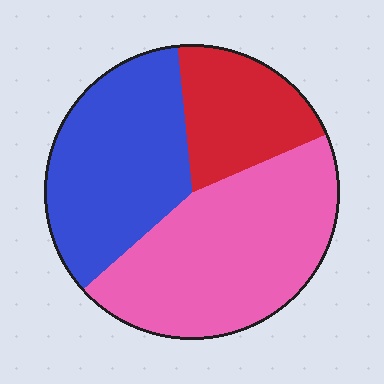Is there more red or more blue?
Blue.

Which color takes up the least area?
Red, at roughly 20%.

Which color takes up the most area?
Pink, at roughly 45%.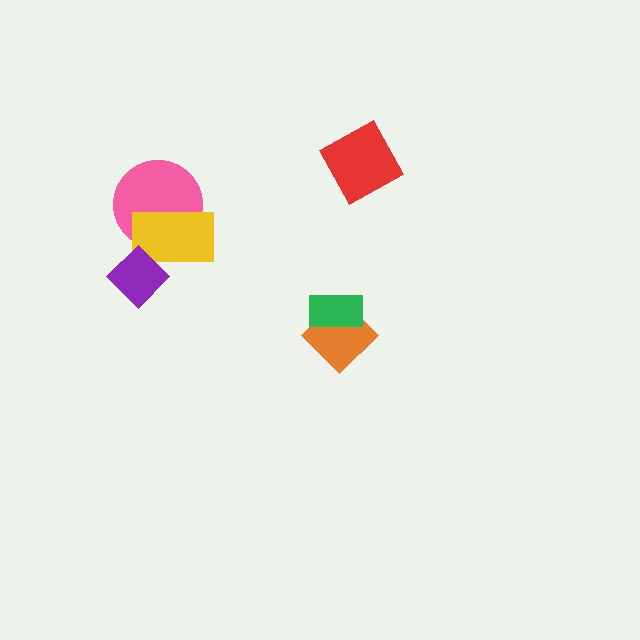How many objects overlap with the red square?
0 objects overlap with the red square.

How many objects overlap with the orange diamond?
1 object overlaps with the orange diamond.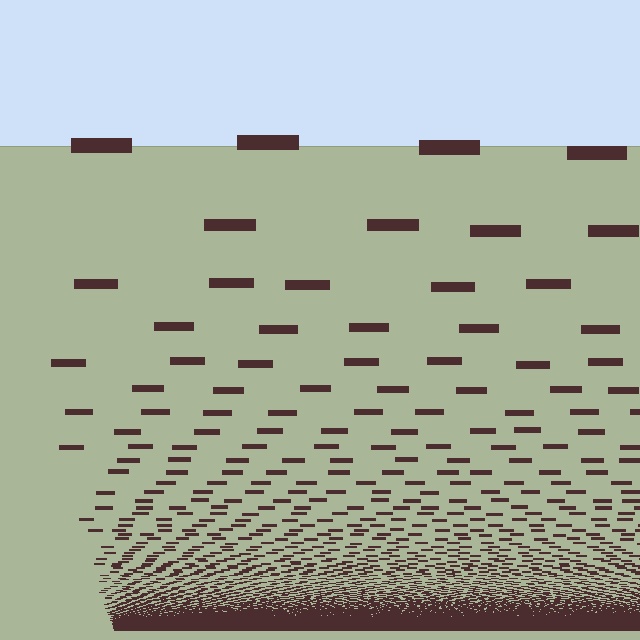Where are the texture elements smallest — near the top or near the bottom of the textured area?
Near the bottom.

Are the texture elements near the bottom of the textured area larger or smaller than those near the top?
Smaller. The gradient is inverted — elements near the bottom are smaller and denser.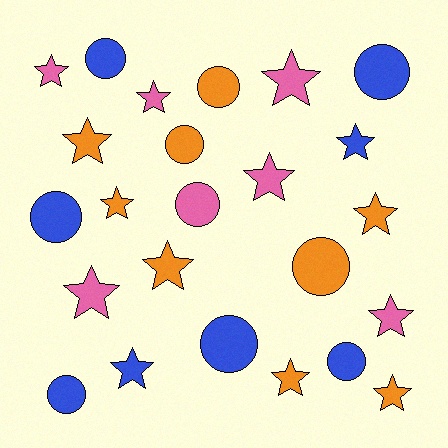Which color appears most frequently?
Orange, with 9 objects.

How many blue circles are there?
There are 6 blue circles.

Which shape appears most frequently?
Star, with 14 objects.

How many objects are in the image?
There are 24 objects.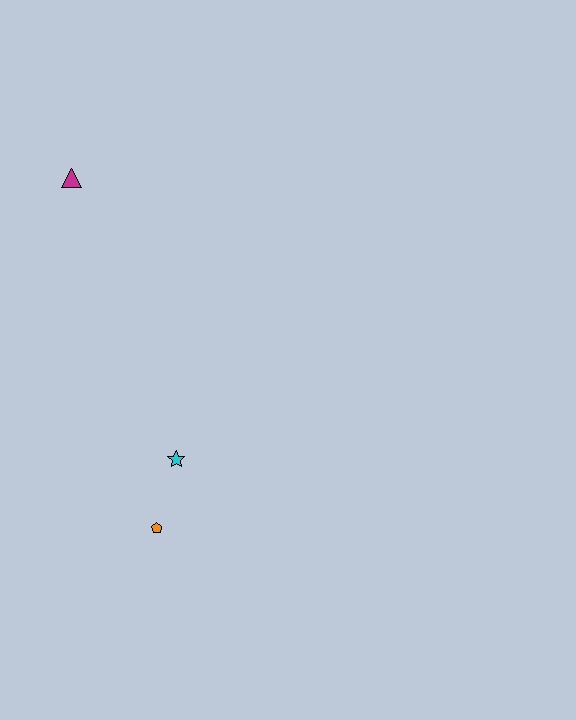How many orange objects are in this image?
There is 1 orange object.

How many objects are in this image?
There are 3 objects.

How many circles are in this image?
There are no circles.